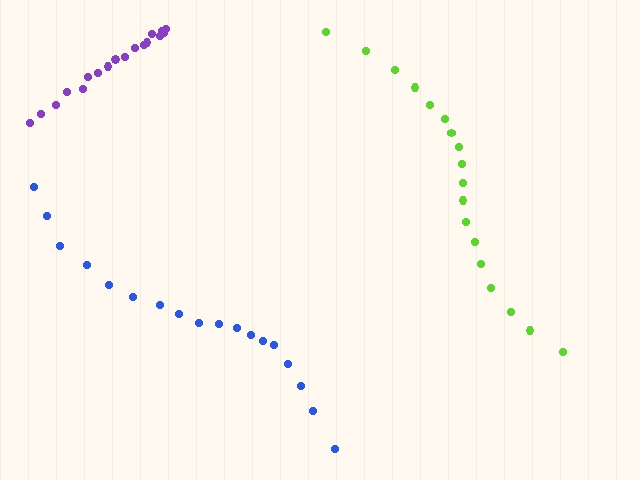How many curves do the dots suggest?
There are 3 distinct paths.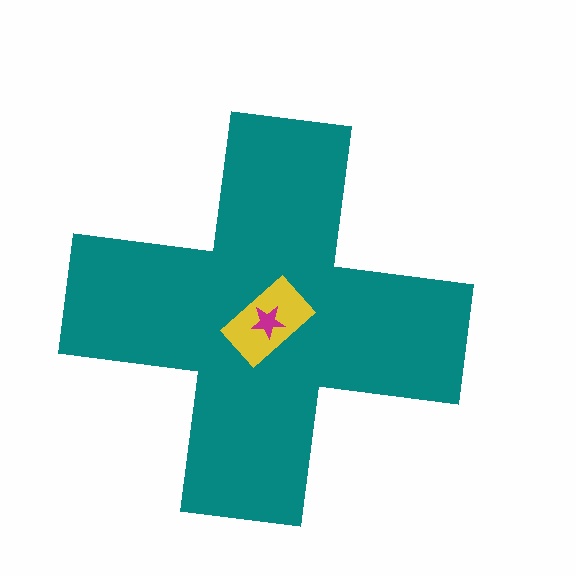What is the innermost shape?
The magenta star.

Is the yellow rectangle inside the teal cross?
Yes.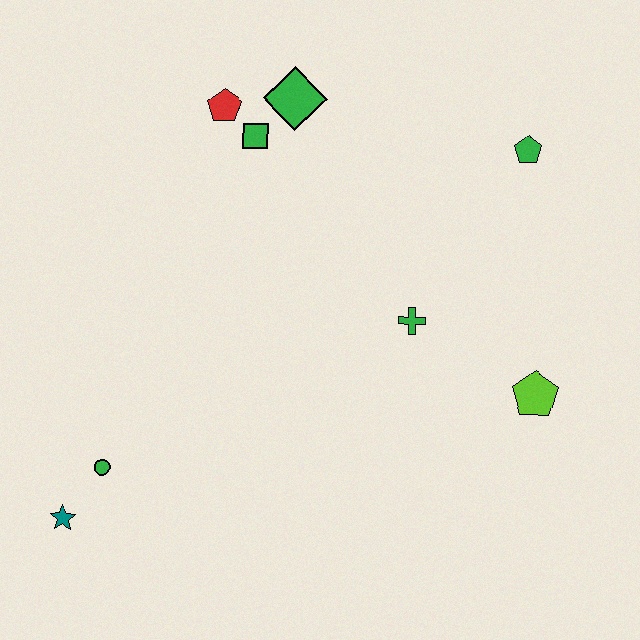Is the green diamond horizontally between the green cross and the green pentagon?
No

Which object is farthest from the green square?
The teal star is farthest from the green square.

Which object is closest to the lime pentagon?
The green cross is closest to the lime pentagon.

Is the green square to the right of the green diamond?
No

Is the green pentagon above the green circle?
Yes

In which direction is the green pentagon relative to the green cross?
The green pentagon is above the green cross.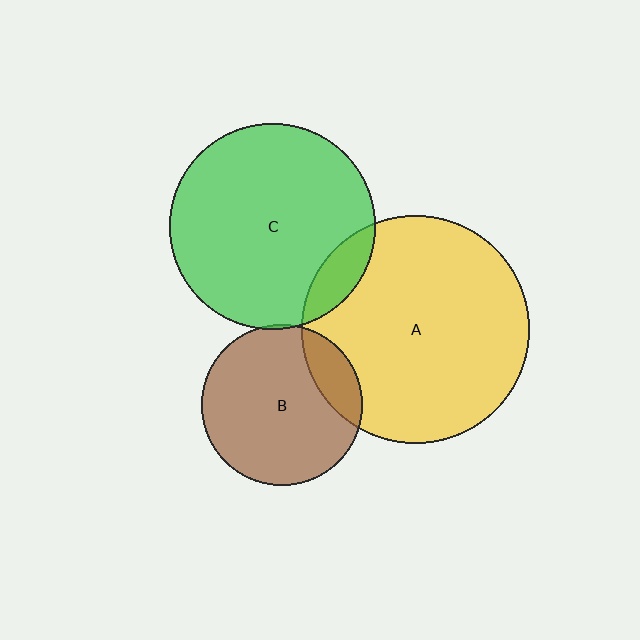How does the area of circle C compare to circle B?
Approximately 1.6 times.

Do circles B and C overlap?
Yes.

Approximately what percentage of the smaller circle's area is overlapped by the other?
Approximately 5%.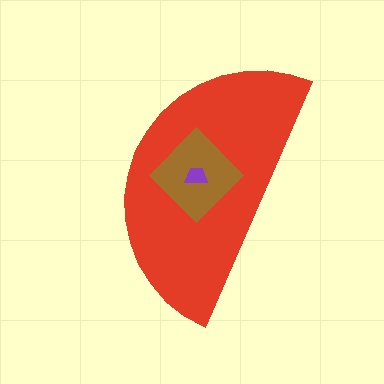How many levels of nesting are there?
3.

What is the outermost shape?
The red semicircle.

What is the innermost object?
The purple trapezoid.